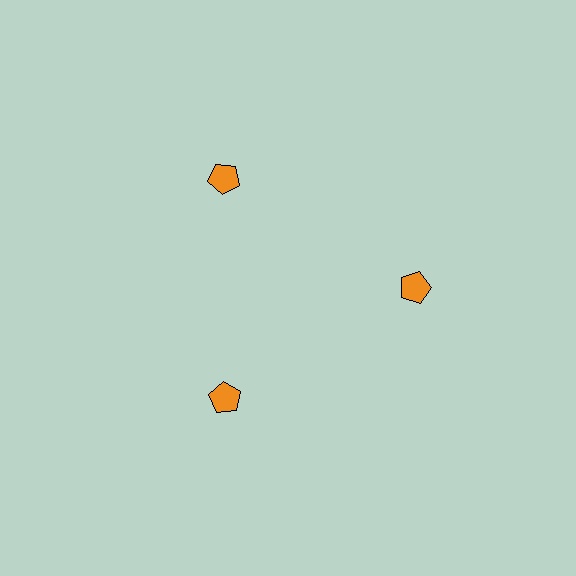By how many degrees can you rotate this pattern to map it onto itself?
The pattern maps onto itself every 120 degrees of rotation.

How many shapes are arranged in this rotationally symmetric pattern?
There are 3 shapes, arranged in 3 groups of 1.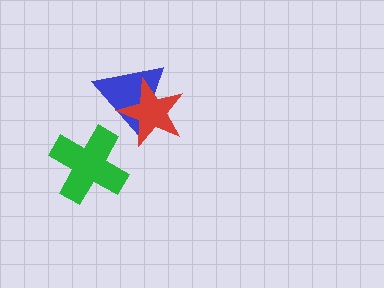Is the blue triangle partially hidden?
Yes, it is partially covered by another shape.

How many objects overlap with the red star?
1 object overlaps with the red star.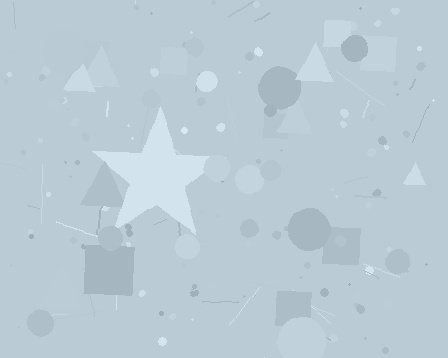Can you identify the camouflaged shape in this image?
The camouflaged shape is a star.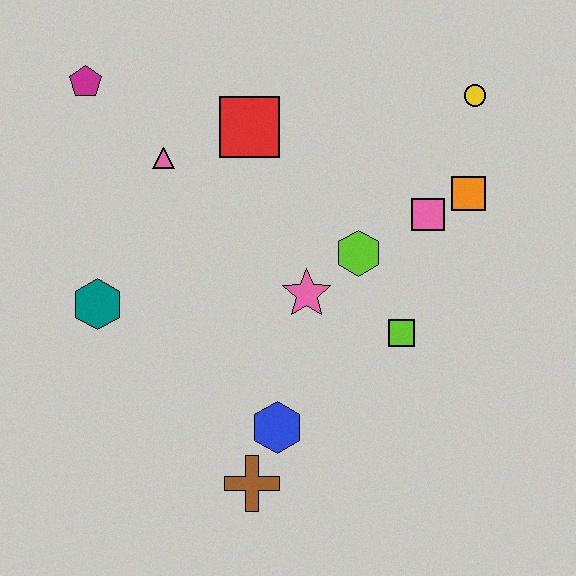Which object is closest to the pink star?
The lime hexagon is closest to the pink star.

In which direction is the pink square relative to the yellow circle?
The pink square is below the yellow circle.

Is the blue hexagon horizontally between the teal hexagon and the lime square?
Yes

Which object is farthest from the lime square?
The magenta pentagon is farthest from the lime square.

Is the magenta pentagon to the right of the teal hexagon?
No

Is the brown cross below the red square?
Yes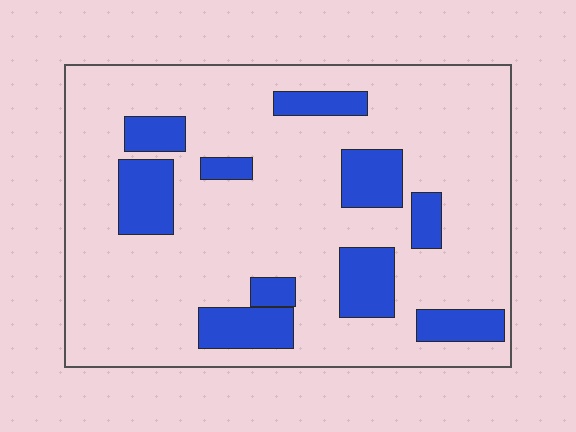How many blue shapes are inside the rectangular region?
10.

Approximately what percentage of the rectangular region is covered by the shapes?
Approximately 20%.